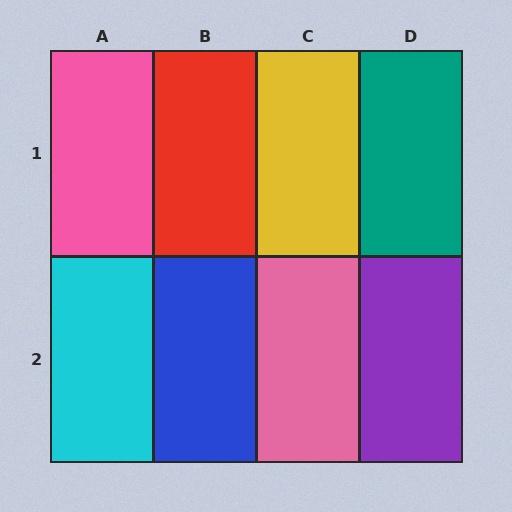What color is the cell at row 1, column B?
Red.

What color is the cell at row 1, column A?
Pink.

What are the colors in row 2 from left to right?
Cyan, blue, pink, purple.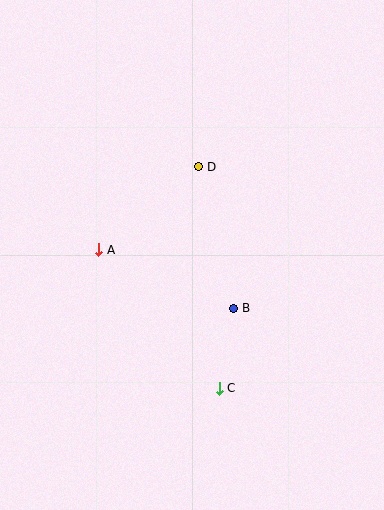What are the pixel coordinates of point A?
Point A is at (99, 250).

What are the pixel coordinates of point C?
Point C is at (219, 388).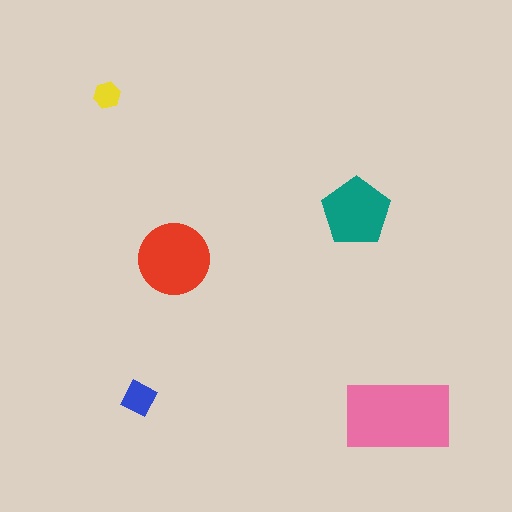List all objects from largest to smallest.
The pink rectangle, the red circle, the teal pentagon, the blue diamond, the yellow hexagon.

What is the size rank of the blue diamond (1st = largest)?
4th.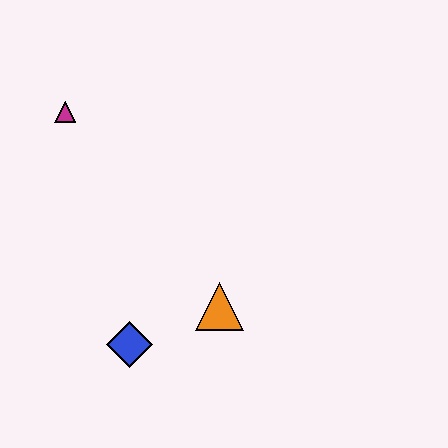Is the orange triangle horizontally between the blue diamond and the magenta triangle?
No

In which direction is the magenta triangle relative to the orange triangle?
The magenta triangle is above the orange triangle.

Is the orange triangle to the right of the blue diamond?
Yes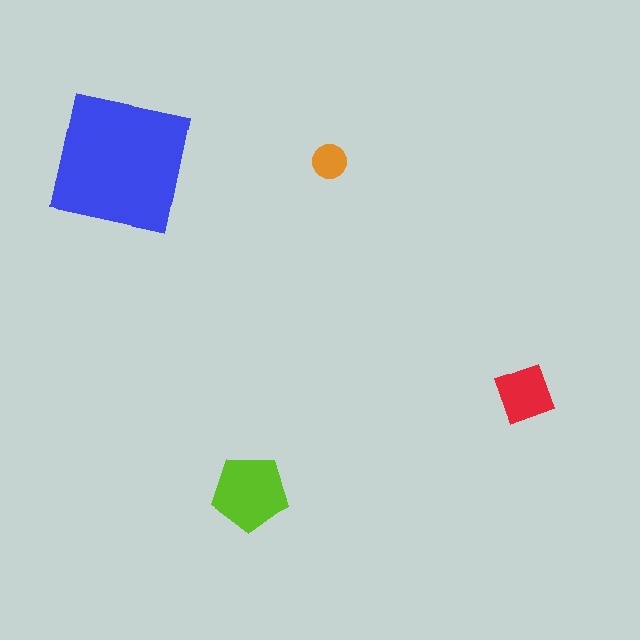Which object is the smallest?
The orange circle.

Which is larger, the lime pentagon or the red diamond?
The lime pentagon.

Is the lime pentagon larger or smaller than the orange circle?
Larger.